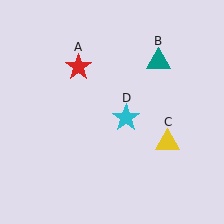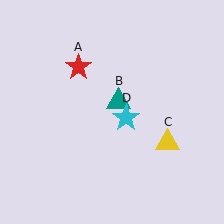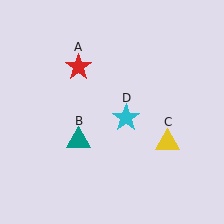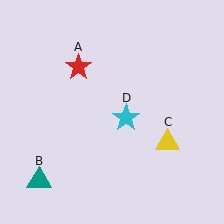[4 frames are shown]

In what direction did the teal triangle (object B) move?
The teal triangle (object B) moved down and to the left.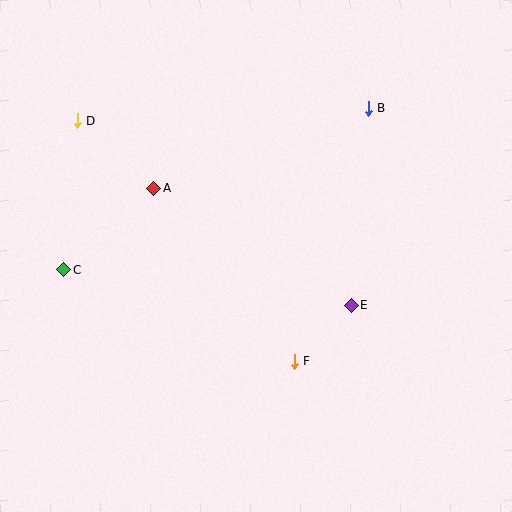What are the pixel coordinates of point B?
Point B is at (368, 108).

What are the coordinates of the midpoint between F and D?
The midpoint between F and D is at (186, 241).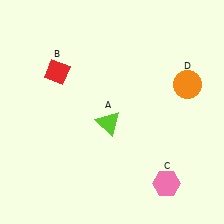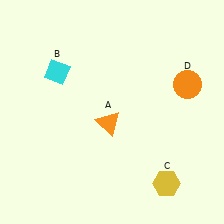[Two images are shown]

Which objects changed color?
A changed from lime to orange. B changed from red to cyan. C changed from pink to yellow.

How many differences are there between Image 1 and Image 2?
There are 3 differences between the two images.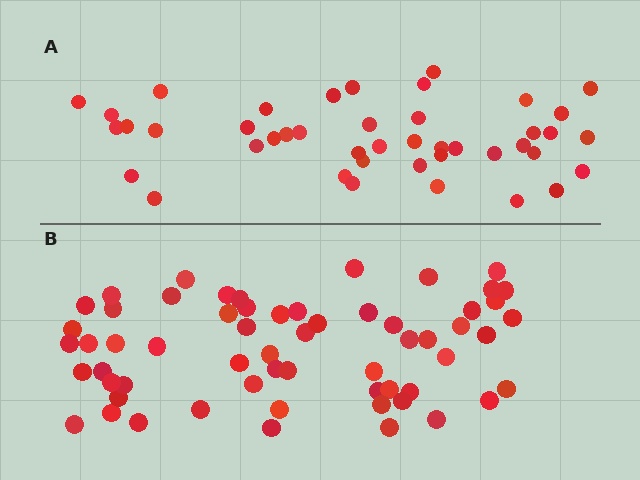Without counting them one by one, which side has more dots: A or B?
Region B (the bottom region) has more dots.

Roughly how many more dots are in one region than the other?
Region B has approximately 15 more dots than region A.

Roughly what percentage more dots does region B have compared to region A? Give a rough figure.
About 40% more.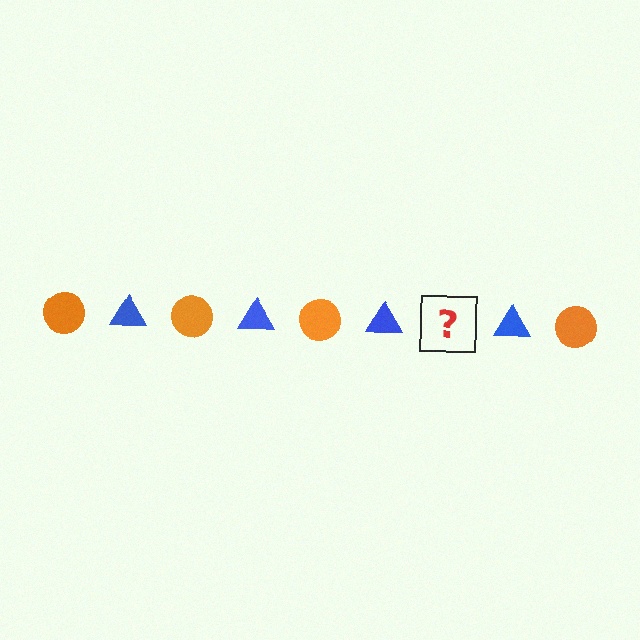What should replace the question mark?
The question mark should be replaced with an orange circle.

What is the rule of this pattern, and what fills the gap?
The rule is that the pattern alternates between orange circle and blue triangle. The gap should be filled with an orange circle.